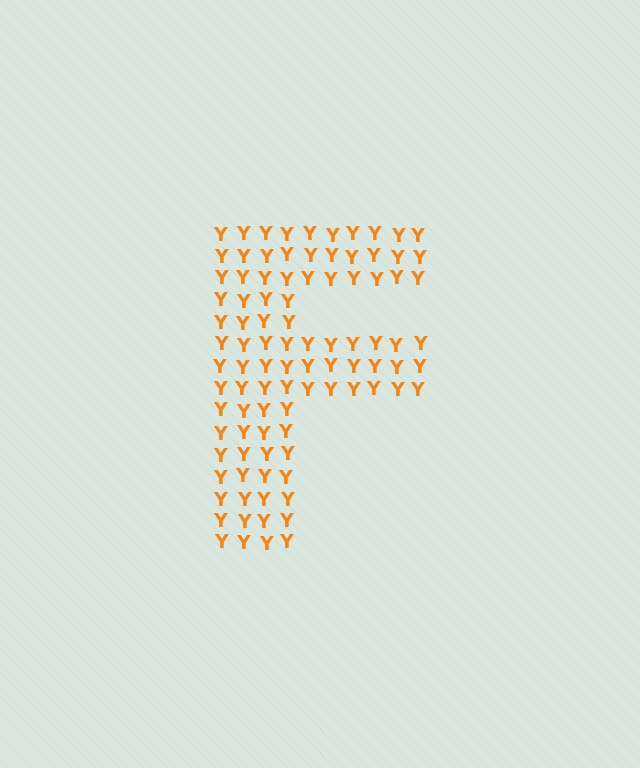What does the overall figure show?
The overall figure shows the letter F.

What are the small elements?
The small elements are letter Y's.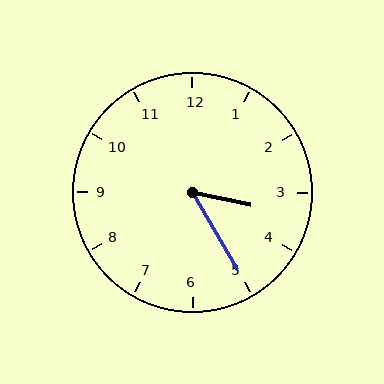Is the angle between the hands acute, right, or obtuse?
It is acute.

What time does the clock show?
3:25.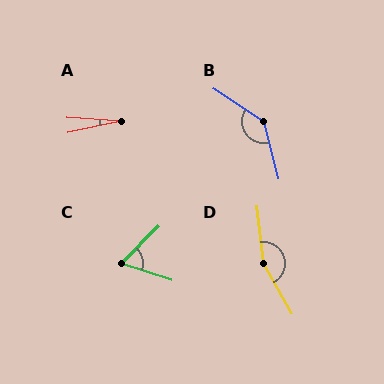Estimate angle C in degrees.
Approximately 64 degrees.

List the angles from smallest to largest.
A (16°), C (64°), B (138°), D (157°).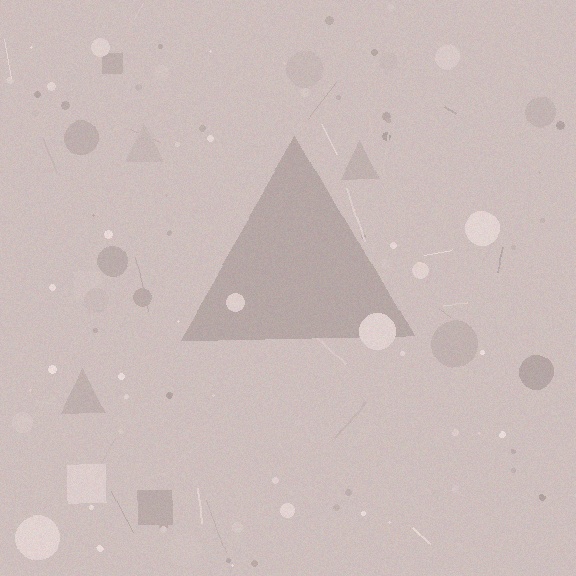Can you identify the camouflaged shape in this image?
The camouflaged shape is a triangle.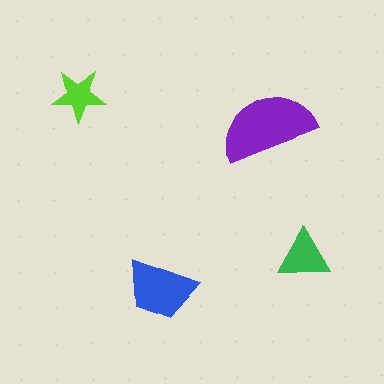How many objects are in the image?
There are 4 objects in the image.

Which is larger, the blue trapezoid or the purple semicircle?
The purple semicircle.